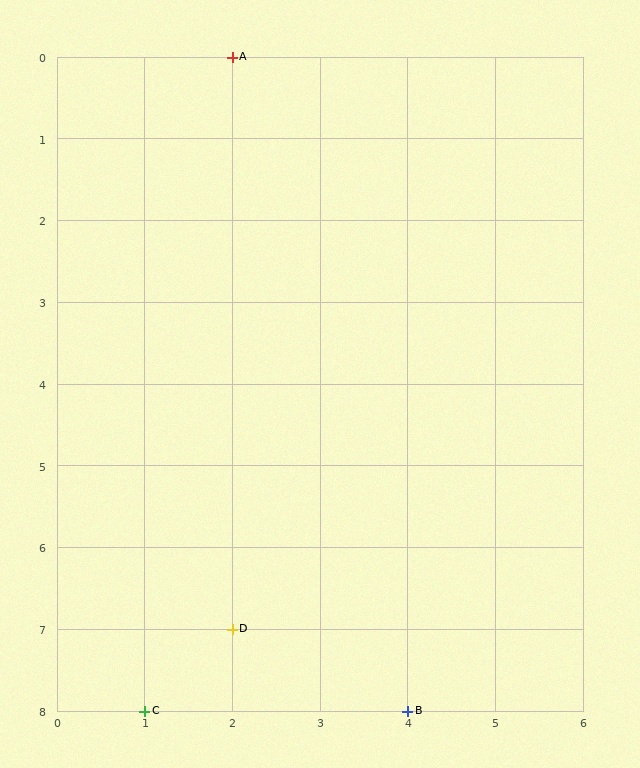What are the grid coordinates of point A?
Point A is at grid coordinates (2, 0).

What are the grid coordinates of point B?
Point B is at grid coordinates (4, 8).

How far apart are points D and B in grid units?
Points D and B are 2 columns and 1 row apart (about 2.2 grid units diagonally).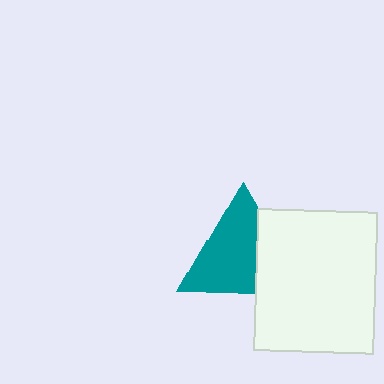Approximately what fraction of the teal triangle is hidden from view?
Roughly 31% of the teal triangle is hidden behind the white rectangle.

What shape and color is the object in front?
The object in front is a white rectangle.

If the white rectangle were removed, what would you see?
You would see the complete teal triangle.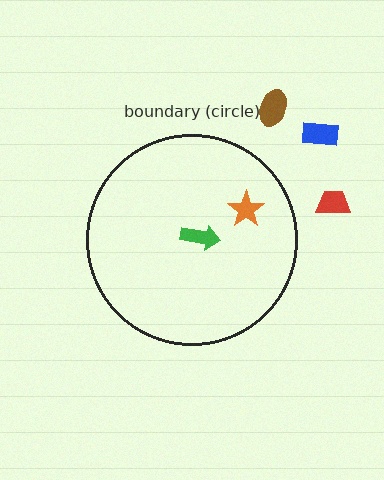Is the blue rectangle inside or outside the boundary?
Outside.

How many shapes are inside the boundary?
2 inside, 3 outside.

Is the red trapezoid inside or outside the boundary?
Outside.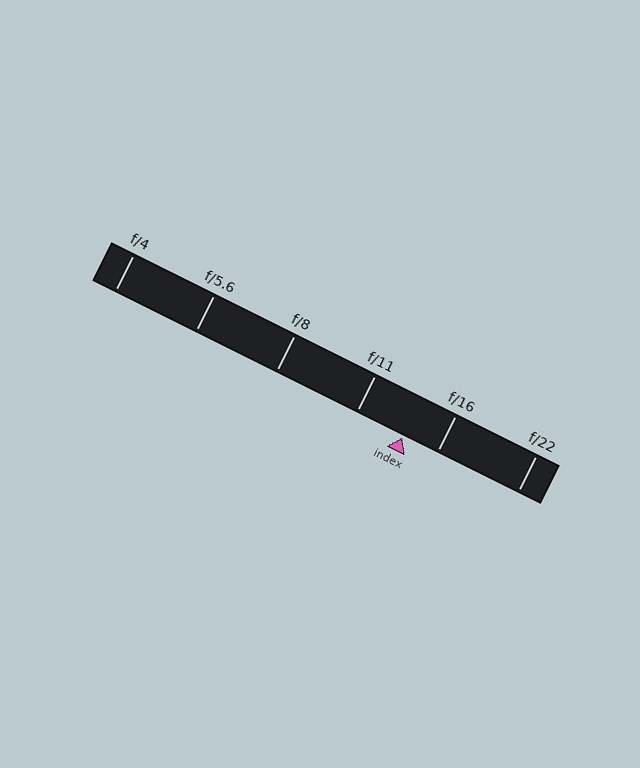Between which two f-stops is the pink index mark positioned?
The index mark is between f/11 and f/16.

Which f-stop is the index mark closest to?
The index mark is closest to f/16.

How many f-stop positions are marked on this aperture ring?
There are 6 f-stop positions marked.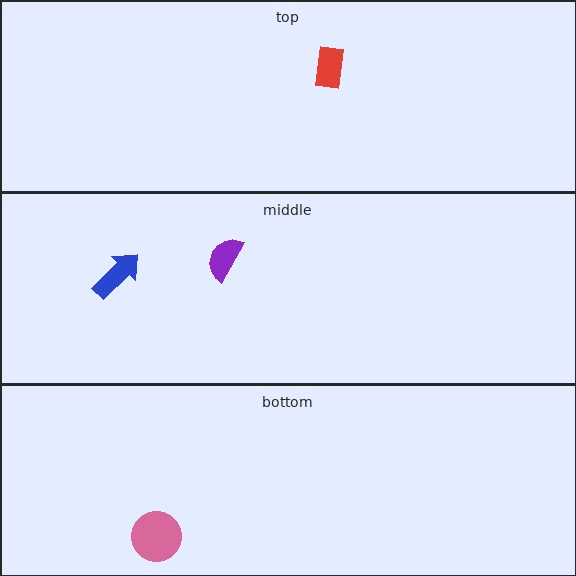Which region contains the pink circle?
The bottom region.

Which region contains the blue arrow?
The middle region.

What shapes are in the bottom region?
The pink circle.